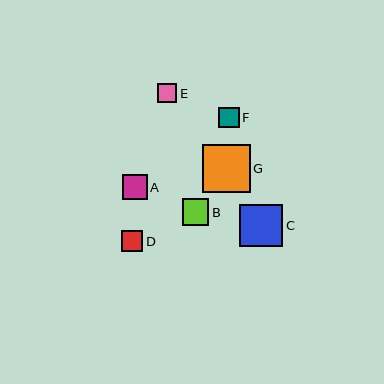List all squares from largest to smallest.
From largest to smallest: G, C, B, A, D, F, E.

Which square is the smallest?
Square E is the smallest with a size of approximately 19 pixels.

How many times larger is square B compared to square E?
Square B is approximately 1.4 times the size of square E.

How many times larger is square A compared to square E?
Square A is approximately 1.3 times the size of square E.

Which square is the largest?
Square G is the largest with a size of approximately 48 pixels.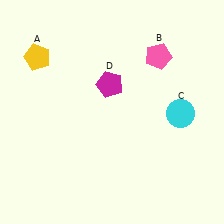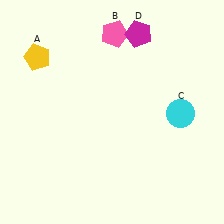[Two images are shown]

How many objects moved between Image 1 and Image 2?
2 objects moved between the two images.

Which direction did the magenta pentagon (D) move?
The magenta pentagon (D) moved up.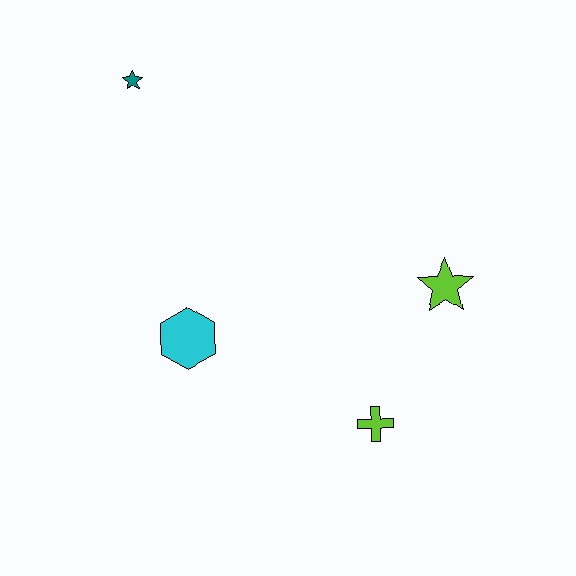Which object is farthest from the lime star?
The teal star is farthest from the lime star.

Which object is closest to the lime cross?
The lime star is closest to the lime cross.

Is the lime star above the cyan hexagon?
Yes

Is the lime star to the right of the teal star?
Yes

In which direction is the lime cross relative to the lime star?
The lime cross is below the lime star.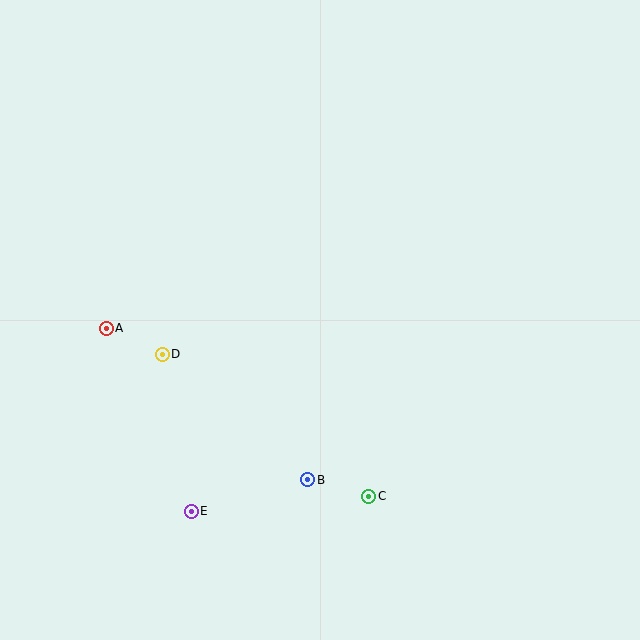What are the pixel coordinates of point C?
Point C is at (369, 496).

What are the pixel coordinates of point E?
Point E is at (191, 511).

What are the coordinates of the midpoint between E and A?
The midpoint between E and A is at (149, 420).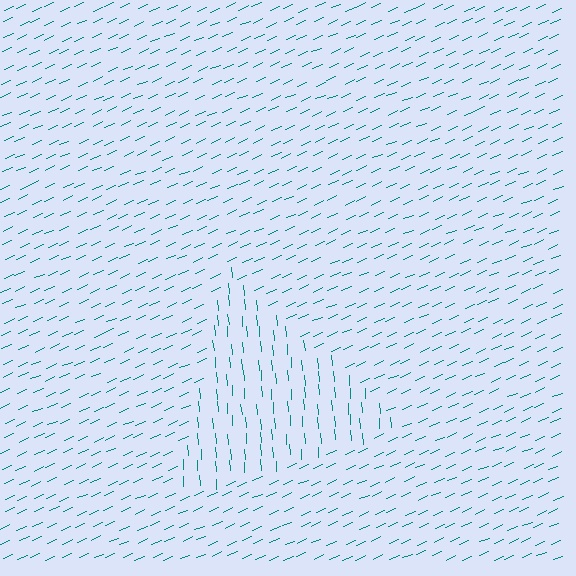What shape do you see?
I see a triangle.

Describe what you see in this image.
The image is filled with small teal line segments. A triangle region in the image has lines oriented differently from the surrounding lines, creating a visible texture boundary.